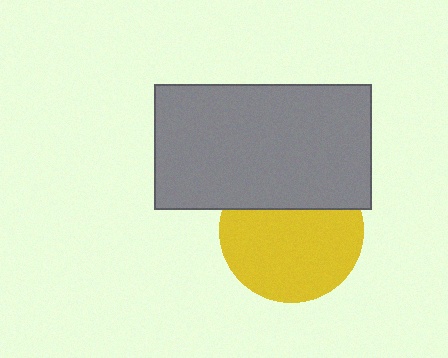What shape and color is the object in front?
The object in front is a gray rectangle.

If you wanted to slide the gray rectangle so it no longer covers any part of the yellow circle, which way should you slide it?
Slide it up — that is the most direct way to separate the two shapes.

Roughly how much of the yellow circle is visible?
Most of it is visible (roughly 68%).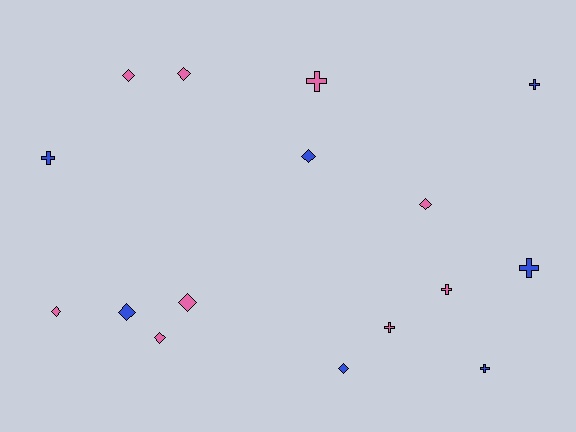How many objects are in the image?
There are 16 objects.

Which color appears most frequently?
Pink, with 9 objects.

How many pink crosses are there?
There are 3 pink crosses.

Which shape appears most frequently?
Diamond, with 9 objects.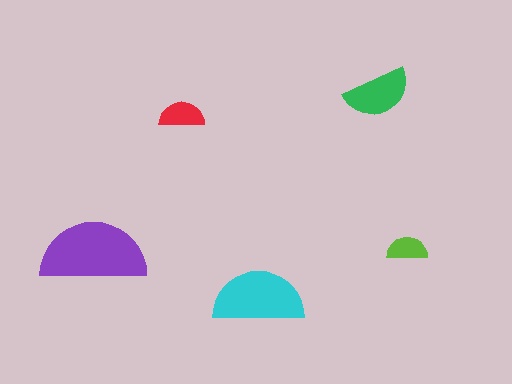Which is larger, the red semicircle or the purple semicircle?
The purple one.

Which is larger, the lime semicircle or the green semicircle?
The green one.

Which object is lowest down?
The cyan semicircle is bottommost.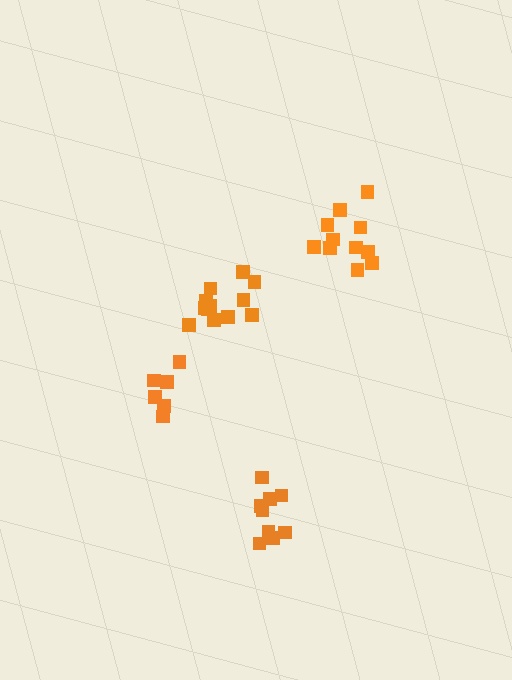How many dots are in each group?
Group 1: 9 dots, Group 2: 12 dots, Group 3: 12 dots, Group 4: 6 dots (39 total).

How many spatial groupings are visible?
There are 4 spatial groupings.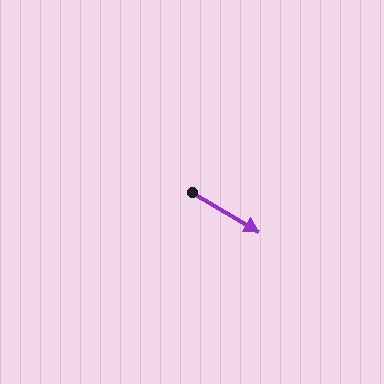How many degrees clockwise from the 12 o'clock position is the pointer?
Approximately 121 degrees.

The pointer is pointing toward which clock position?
Roughly 4 o'clock.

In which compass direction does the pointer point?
Southeast.